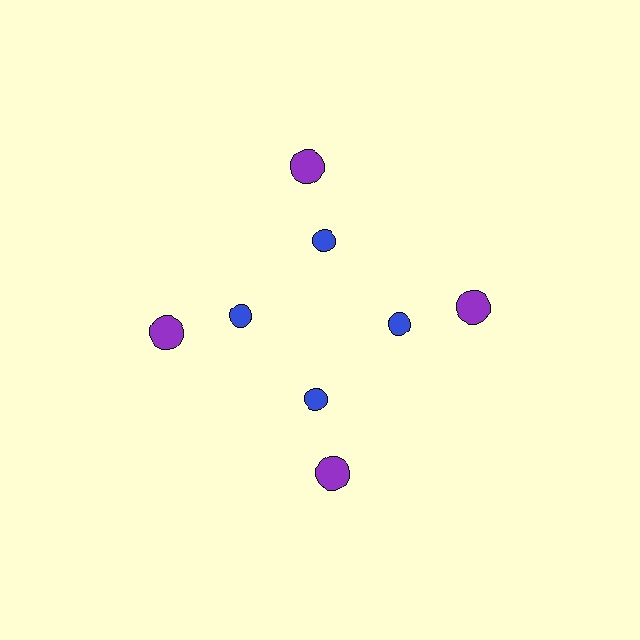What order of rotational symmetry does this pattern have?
This pattern has 4-fold rotational symmetry.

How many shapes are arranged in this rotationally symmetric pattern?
There are 8 shapes, arranged in 4 groups of 2.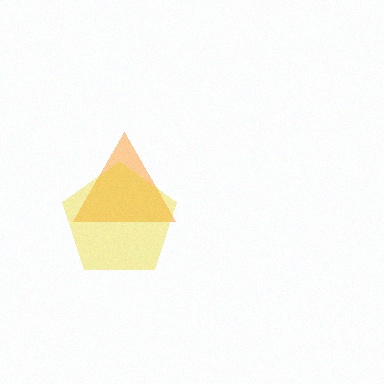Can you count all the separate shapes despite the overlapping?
Yes, there are 2 separate shapes.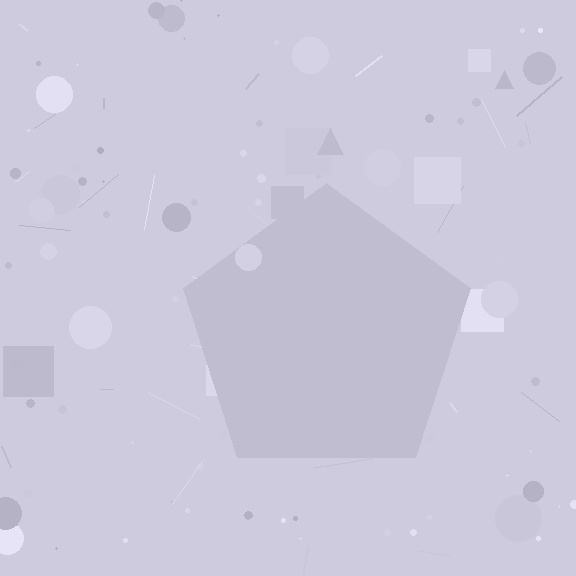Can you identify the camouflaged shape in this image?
The camouflaged shape is a pentagon.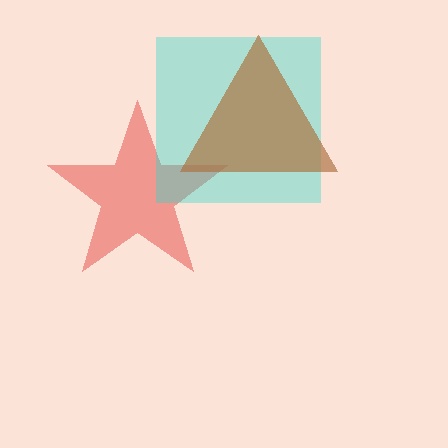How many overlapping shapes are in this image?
There are 3 overlapping shapes in the image.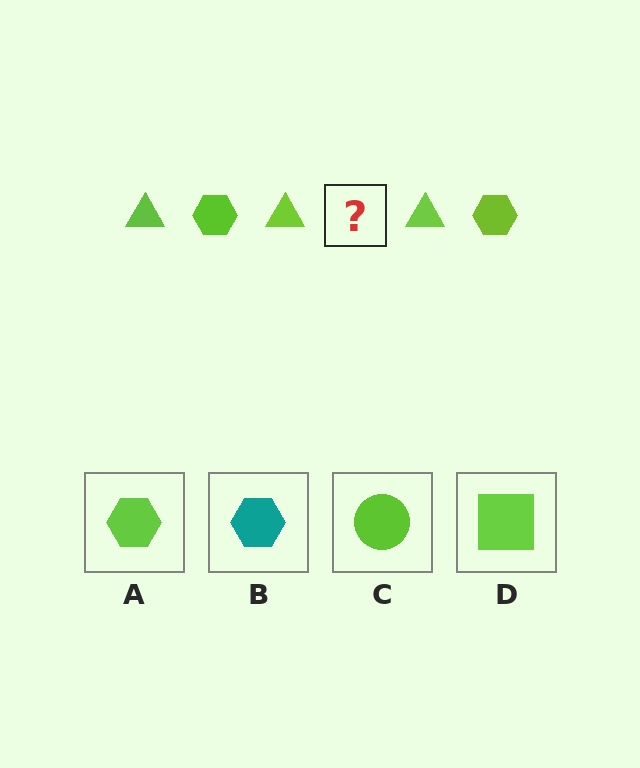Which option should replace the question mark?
Option A.